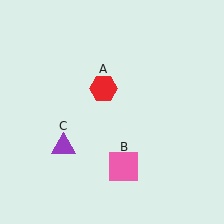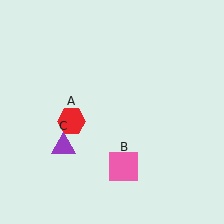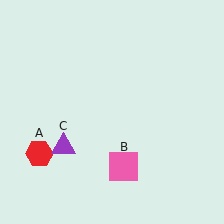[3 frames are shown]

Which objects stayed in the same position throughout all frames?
Pink square (object B) and purple triangle (object C) remained stationary.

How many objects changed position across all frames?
1 object changed position: red hexagon (object A).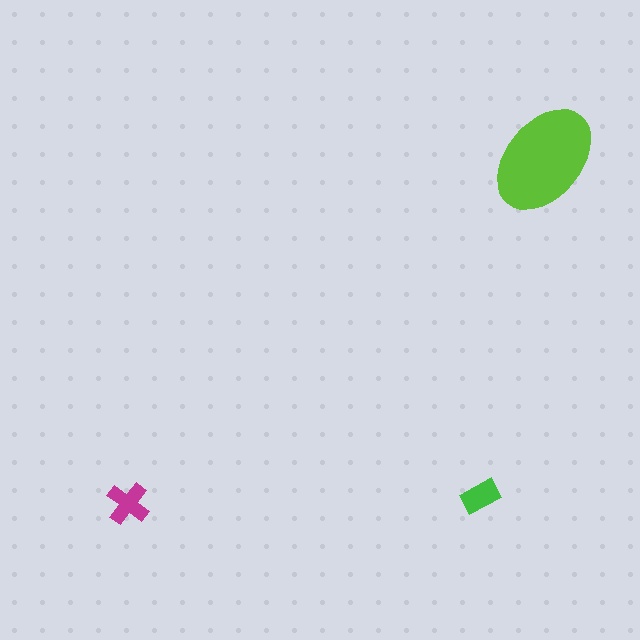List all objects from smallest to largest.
The green rectangle, the magenta cross, the lime ellipse.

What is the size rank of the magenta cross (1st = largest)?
2nd.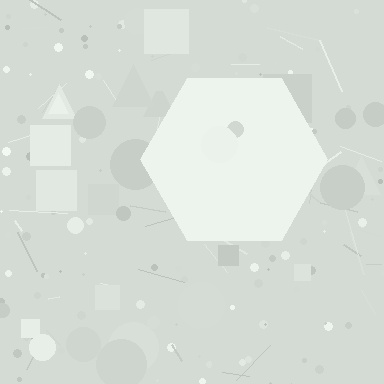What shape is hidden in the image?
A hexagon is hidden in the image.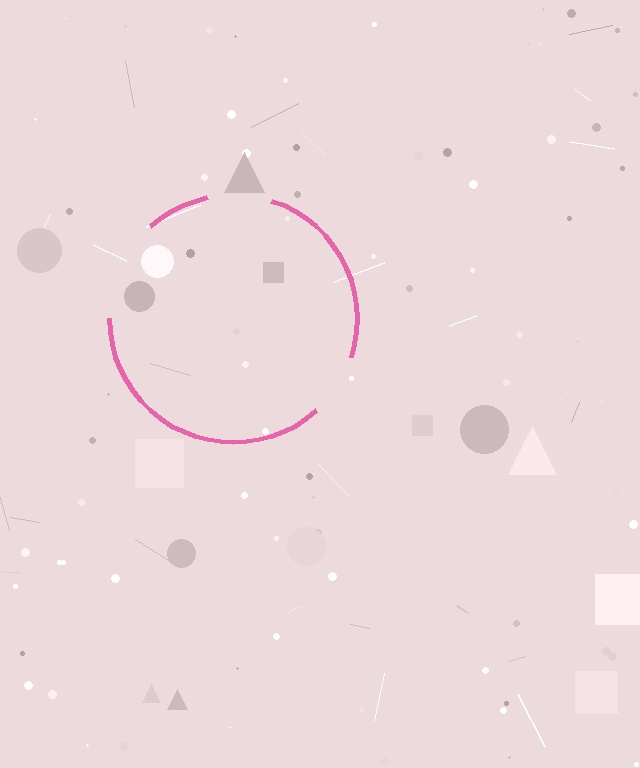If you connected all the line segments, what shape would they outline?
They would outline a circle.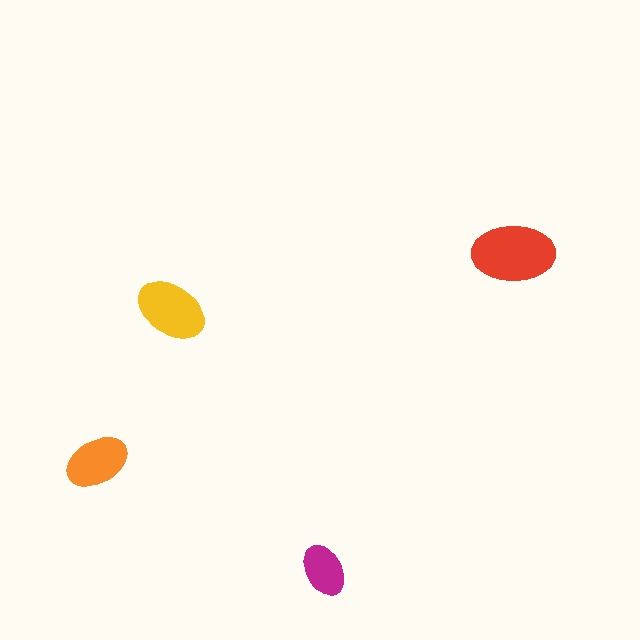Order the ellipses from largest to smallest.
the red one, the yellow one, the orange one, the magenta one.